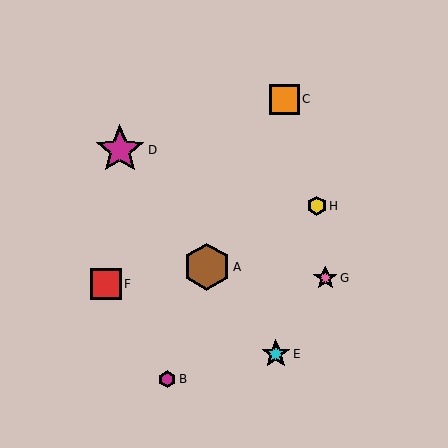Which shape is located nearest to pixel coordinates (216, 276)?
The brown hexagon (labeled A) at (207, 267) is nearest to that location.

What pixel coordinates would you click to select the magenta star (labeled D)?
Click at (120, 150) to select the magenta star D.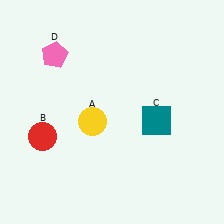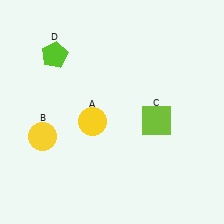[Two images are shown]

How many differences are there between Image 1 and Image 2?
There are 3 differences between the two images.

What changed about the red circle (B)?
In Image 1, B is red. In Image 2, it changed to yellow.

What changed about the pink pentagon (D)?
In Image 1, D is pink. In Image 2, it changed to lime.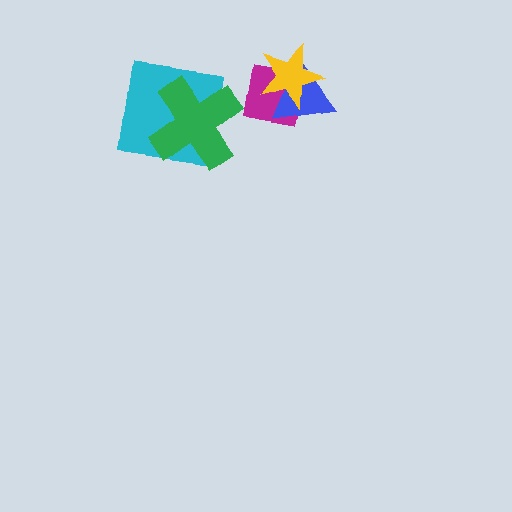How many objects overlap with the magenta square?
2 objects overlap with the magenta square.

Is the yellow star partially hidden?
No, no other shape covers it.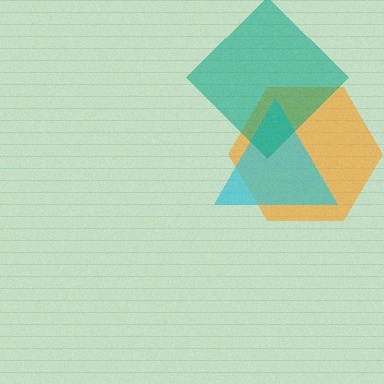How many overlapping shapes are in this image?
There are 3 overlapping shapes in the image.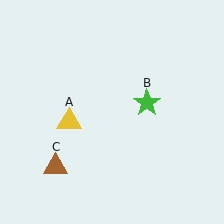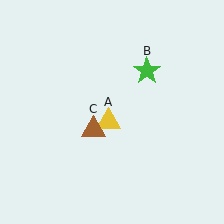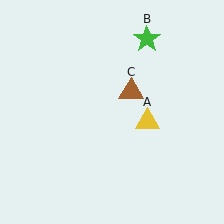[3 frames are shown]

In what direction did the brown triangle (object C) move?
The brown triangle (object C) moved up and to the right.